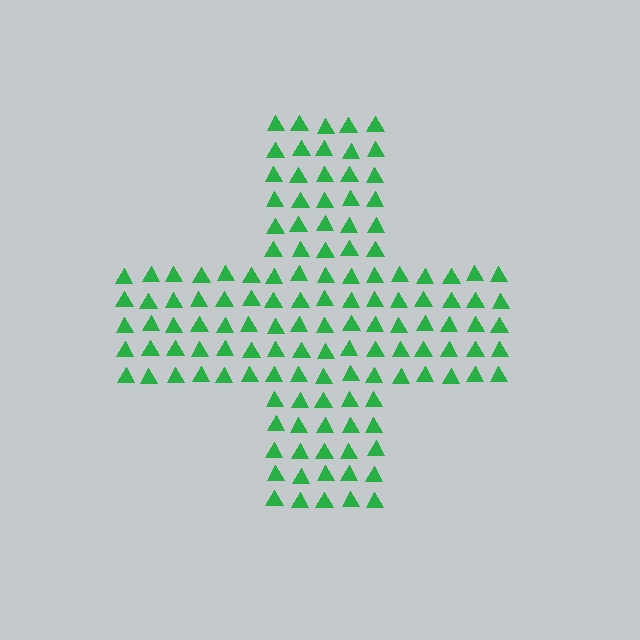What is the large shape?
The large shape is a cross.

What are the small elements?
The small elements are triangles.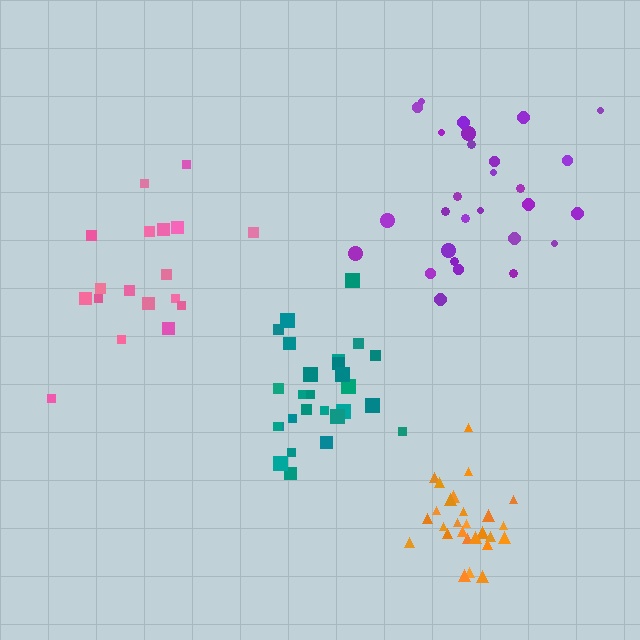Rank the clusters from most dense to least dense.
orange, teal, purple, pink.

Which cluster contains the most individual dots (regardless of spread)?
Teal (28).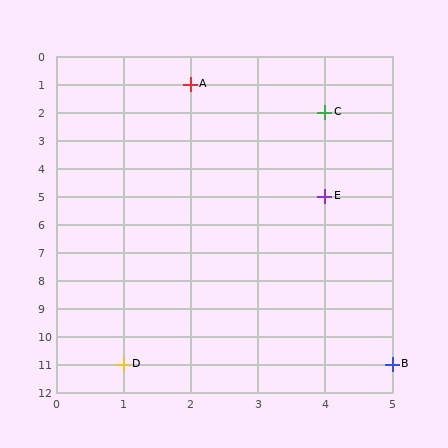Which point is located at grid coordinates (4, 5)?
Point E is at (4, 5).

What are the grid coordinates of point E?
Point E is at grid coordinates (4, 5).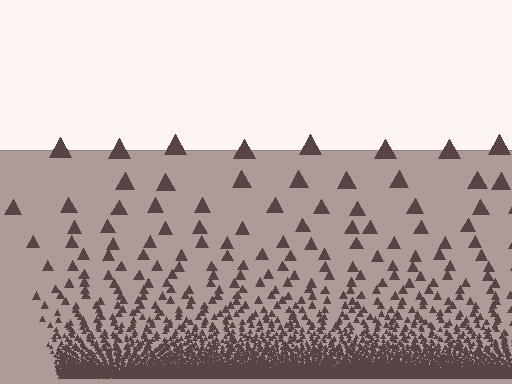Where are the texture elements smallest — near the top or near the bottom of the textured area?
Near the bottom.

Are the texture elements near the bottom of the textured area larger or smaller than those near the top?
Smaller. The gradient is inverted — elements near the bottom are smaller and denser.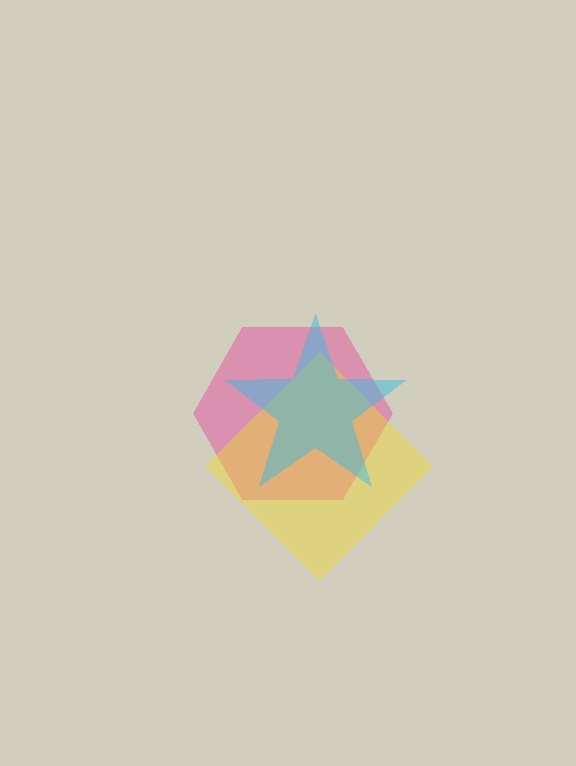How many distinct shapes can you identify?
There are 3 distinct shapes: a pink hexagon, a yellow diamond, a cyan star.